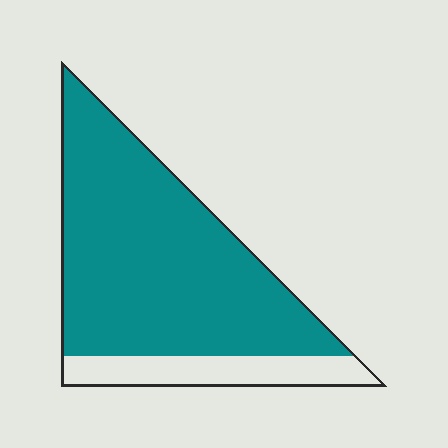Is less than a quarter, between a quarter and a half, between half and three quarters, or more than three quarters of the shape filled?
More than three quarters.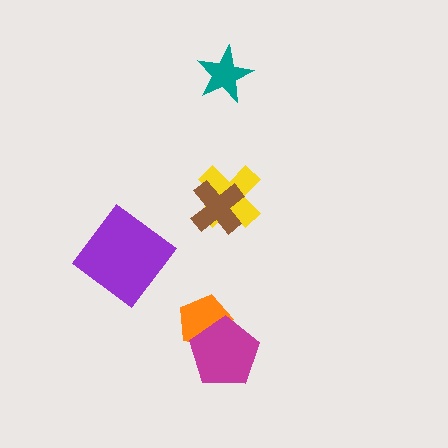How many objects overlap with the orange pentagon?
1 object overlaps with the orange pentagon.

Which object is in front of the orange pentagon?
The magenta pentagon is in front of the orange pentagon.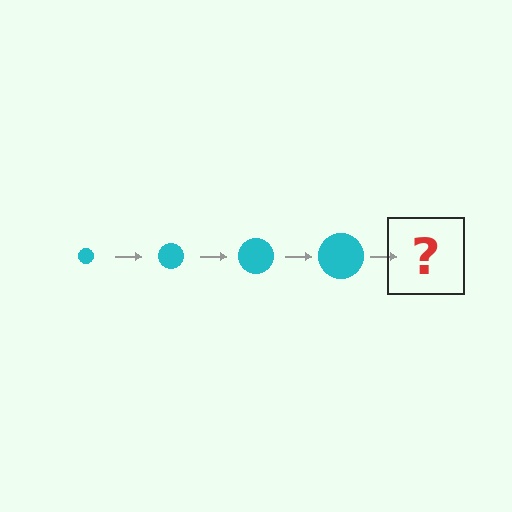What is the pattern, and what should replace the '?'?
The pattern is that the circle gets progressively larger each step. The '?' should be a cyan circle, larger than the previous one.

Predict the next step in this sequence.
The next step is a cyan circle, larger than the previous one.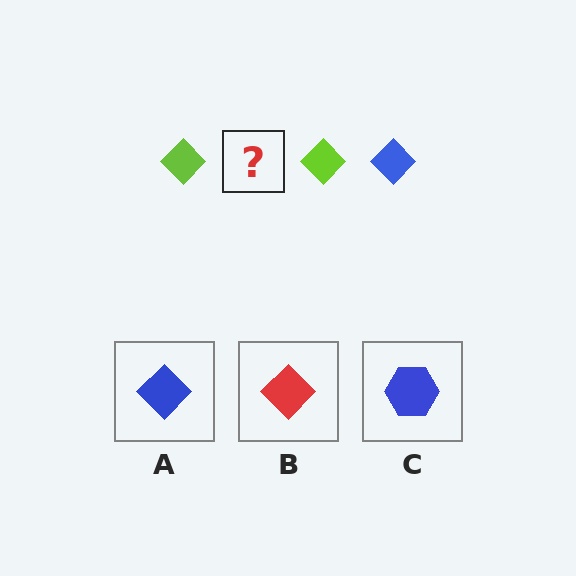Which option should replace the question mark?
Option A.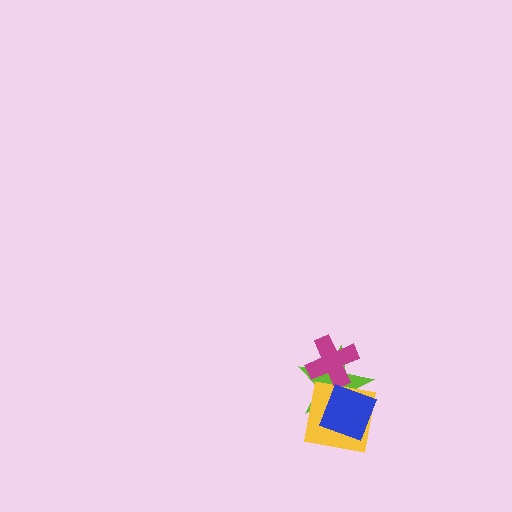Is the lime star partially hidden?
Yes, it is partially covered by another shape.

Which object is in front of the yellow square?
The blue diamond is in front of the yellow square.